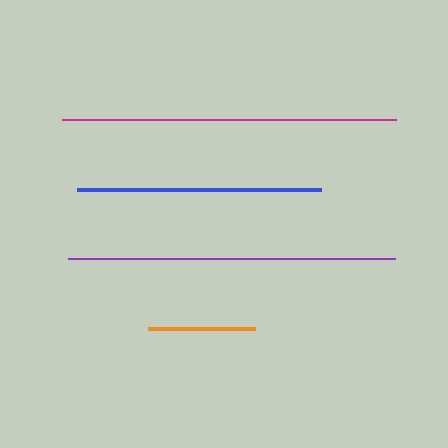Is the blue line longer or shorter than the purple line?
The purple line is longer than the blue line.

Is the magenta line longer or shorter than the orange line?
The magenta line is longer than the orange line.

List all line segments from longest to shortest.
From longest to shortest: magenta, purple, blue, orange.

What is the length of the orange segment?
The orange segment is approximately 107 pixels long.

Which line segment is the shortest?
The orange line is the shortest at approximately 107 pixels.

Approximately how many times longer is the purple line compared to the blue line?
The purple line is approximately 1.3 times the length of the blue line.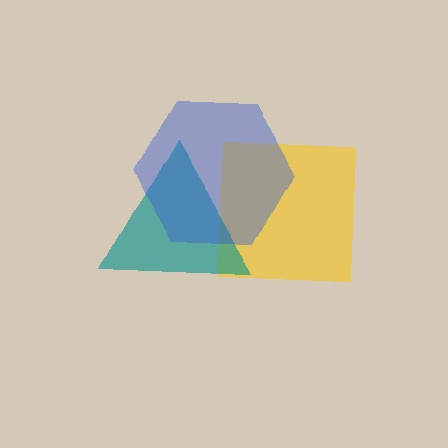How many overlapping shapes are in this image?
There are 3 overlapping shapes in the image.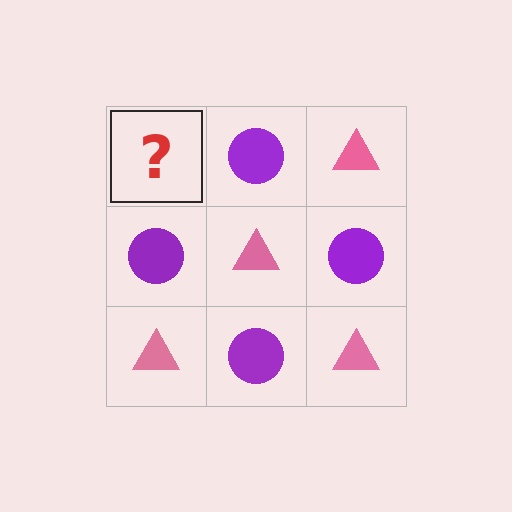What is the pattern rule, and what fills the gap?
The rule is that it alternates pink triangle and purple circle in a checkerboard pattern. The gap should be filled with a pink triangle.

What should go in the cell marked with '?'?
The missing cell should contain a pink triangle.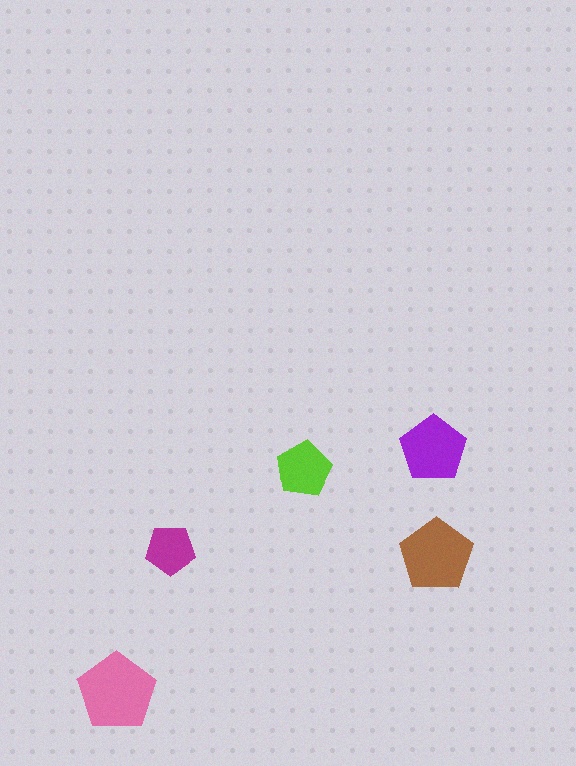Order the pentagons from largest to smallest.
the pink one, the brown one, the purple one, the lime one, the magenta one.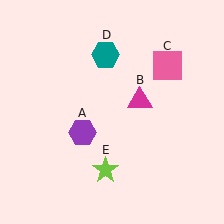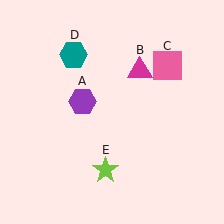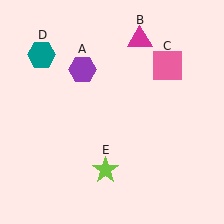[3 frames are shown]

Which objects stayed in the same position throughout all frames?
Pink square (object C) and lime star (object E) remained stationary.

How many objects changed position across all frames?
3 objects changed position: purple hexagon (object A), magenta triangle (object B), teal hexagon (object D).